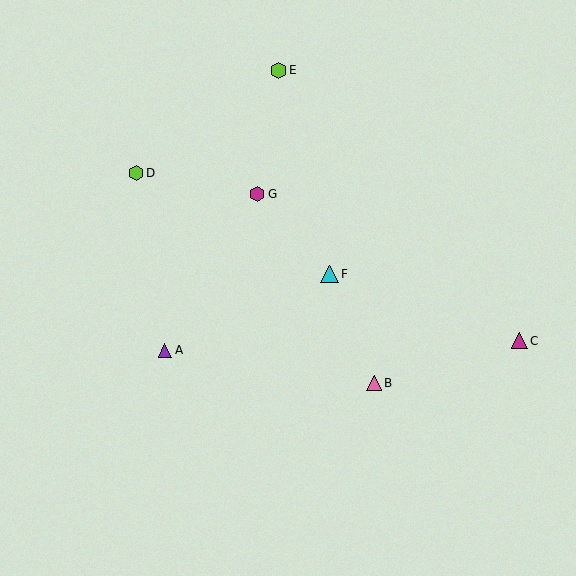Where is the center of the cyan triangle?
The center of the cyan triangle is at (330, 274).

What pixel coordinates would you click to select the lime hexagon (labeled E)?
Click at (278, 70) to select the lime hexagon E.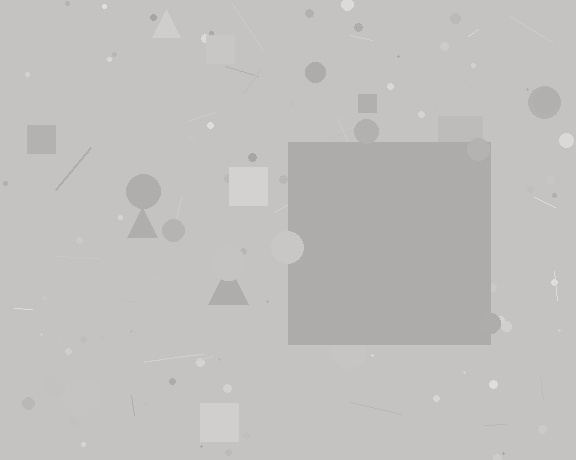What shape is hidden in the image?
A square is hidden in the image.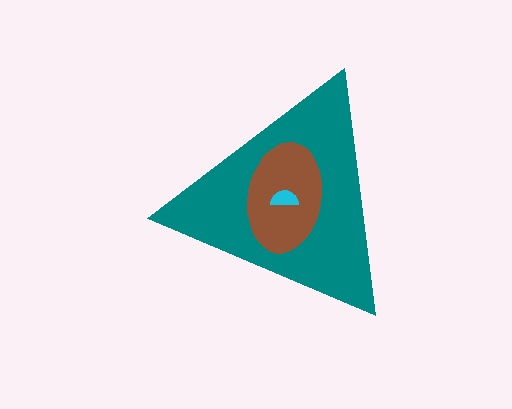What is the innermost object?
The cyan semicircle.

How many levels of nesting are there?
3.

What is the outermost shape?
The teal triangle.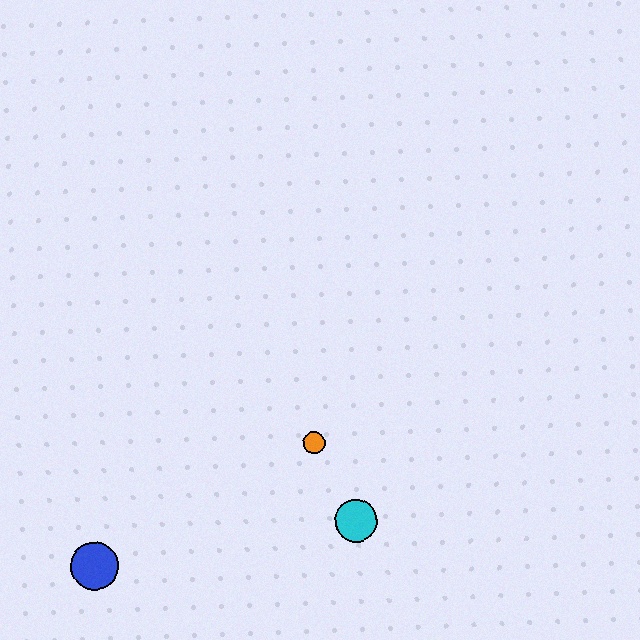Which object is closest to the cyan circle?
The orange circle is closest to the cyan circle.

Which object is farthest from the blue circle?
The cyan circle is farthest from the blue circle.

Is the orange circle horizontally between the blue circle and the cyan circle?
Yes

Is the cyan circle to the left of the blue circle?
No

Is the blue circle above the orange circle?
No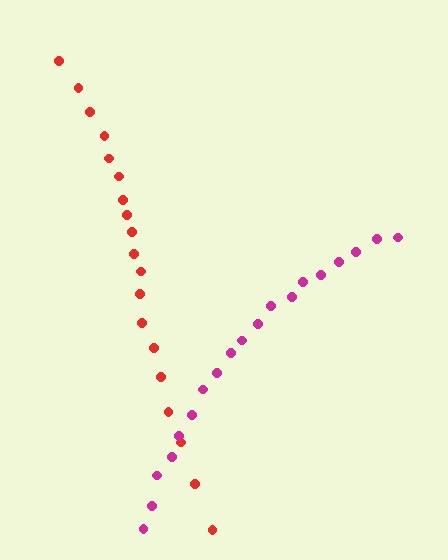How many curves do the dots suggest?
There are 2 distinct paths.